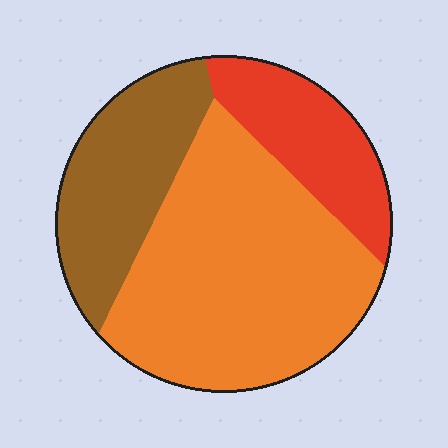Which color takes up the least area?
Red, at roughly 20%.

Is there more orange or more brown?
Orange.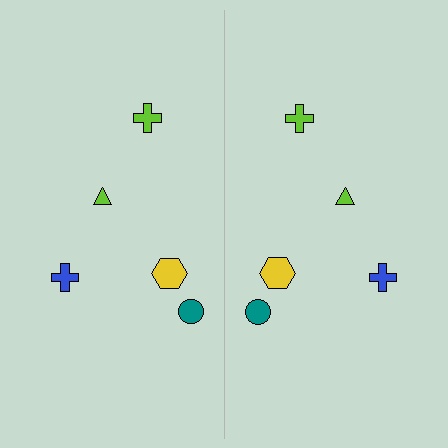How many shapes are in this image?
There are 10 shapes in this image.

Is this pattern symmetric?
Yes, this pattern has bilateral (reflection) symmetry.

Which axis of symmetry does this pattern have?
The pattern has a vertical axis of symmetry running through the center of the image.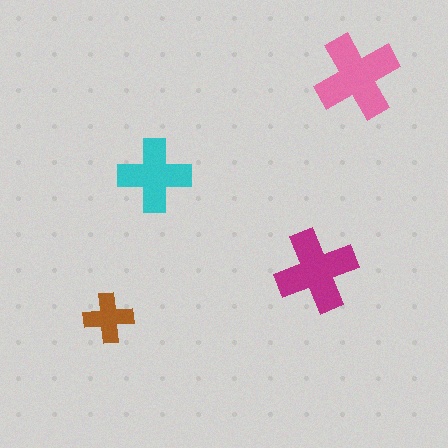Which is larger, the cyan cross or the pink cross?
The pink one.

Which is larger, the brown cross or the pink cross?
The pink one.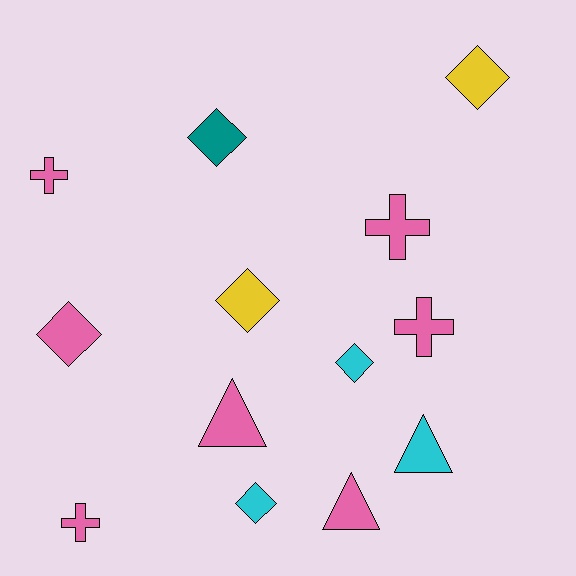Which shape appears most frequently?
Diamond, with 6 objects.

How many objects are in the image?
There are 13 objects.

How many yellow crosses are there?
There are no yellow crosses.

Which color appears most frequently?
Pink, with 7 objects.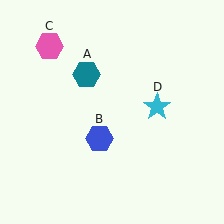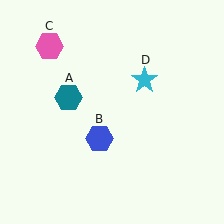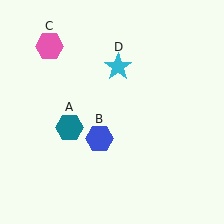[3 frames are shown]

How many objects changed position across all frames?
2 objects changed position: teal hexagon (object A), cyan star (object D).